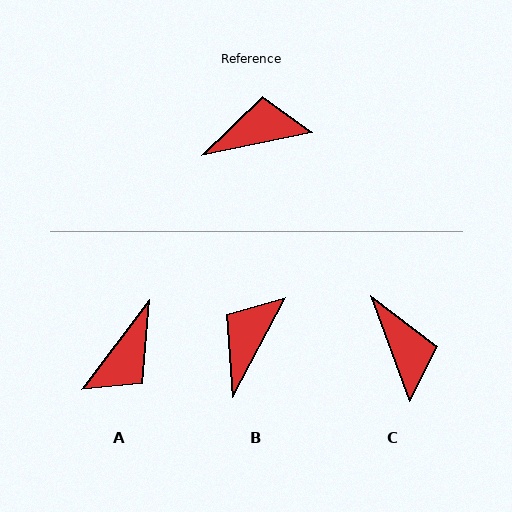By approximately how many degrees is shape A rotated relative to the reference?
Approximately 139 degrees clockwise.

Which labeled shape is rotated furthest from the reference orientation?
A, about 139 degrees away.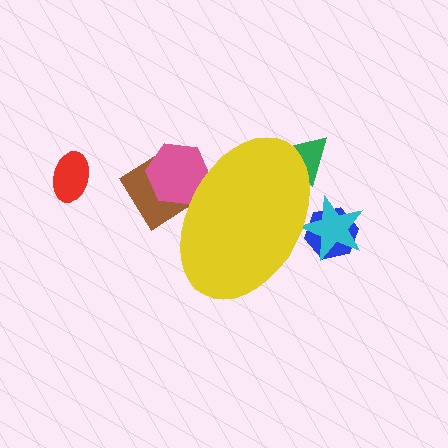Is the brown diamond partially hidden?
Yes, the brown diamond is partially hidden behind the yellow ellipse.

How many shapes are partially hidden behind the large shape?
5 shapes are partially hidden.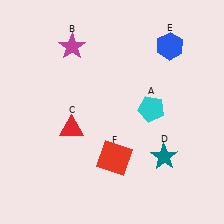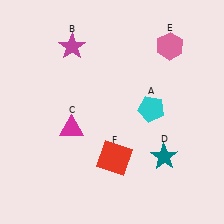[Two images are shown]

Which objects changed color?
C changed from red to magenta. E changed from blue to pink.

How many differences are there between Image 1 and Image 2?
There are 2 differences between the two images.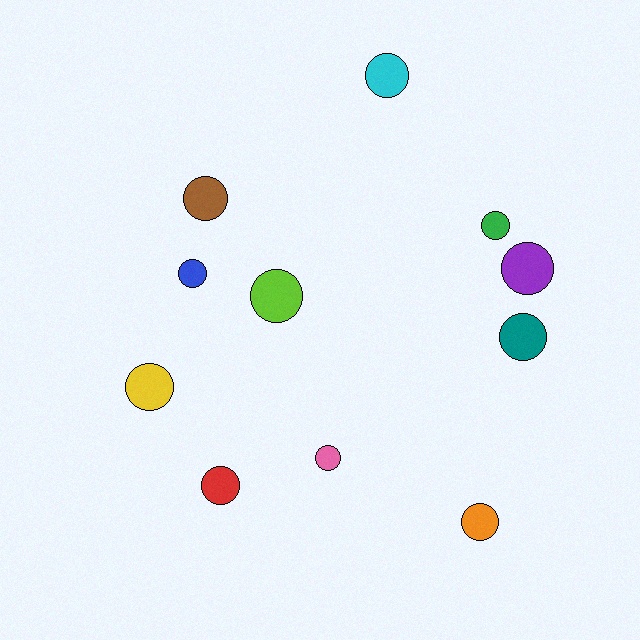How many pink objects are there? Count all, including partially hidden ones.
There is 1 pink object.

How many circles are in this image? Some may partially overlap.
There are 11 circles.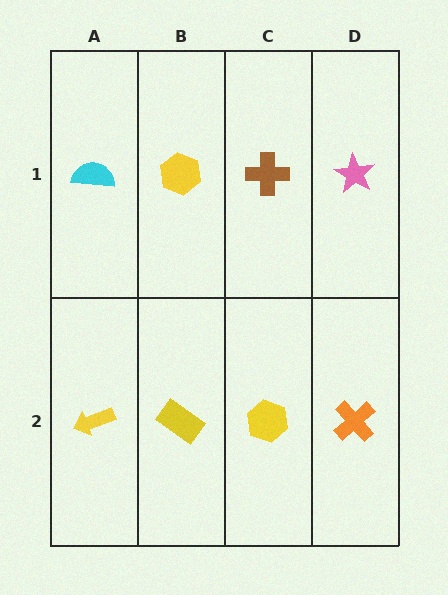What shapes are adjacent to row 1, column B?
A yellow rectangle (row 2, column B), a cyan semicircle (row 1, column A), a brown cross (row 1, column C).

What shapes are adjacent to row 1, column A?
A yellow arrow (row 2, column A), a yellow hexagon (row 1, column B).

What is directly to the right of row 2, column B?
A yellow hexagon.